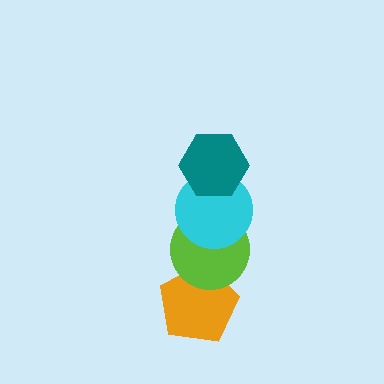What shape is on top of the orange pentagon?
The lime circle is on top of the orange pentagon.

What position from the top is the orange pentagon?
The orange pentagon is 4th from the top.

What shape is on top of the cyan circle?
The teal hexagon is on top of the cyan circle.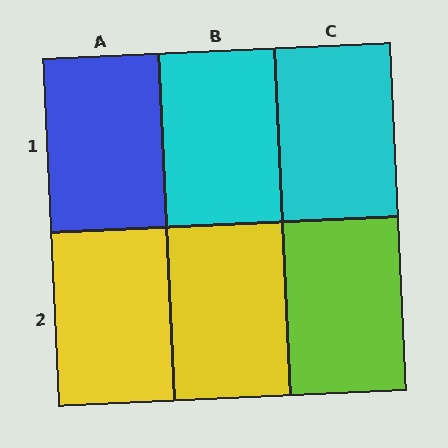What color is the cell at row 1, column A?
Blue.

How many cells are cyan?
2 cells are cyan.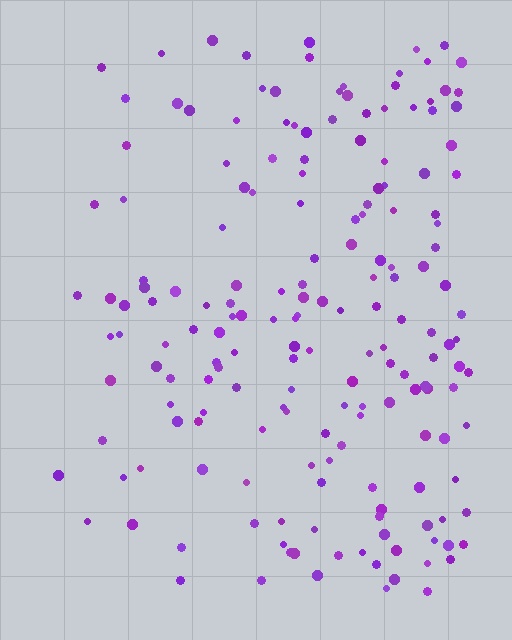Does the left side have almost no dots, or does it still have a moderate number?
Still a moderate number, just noticeably fewer than the right.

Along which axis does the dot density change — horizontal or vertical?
Horizontal.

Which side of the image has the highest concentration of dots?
The right.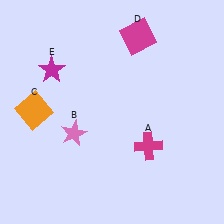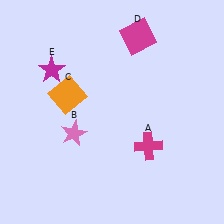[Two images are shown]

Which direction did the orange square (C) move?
The orange square (C) moved right.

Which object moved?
The orange square (C) moved right.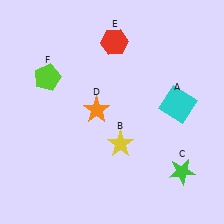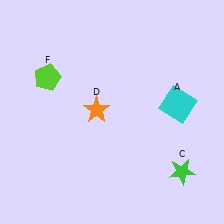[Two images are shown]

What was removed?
The yellow star (B), the red hexagon (E) were removed in Image 2.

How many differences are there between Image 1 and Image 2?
There are 2 differences between the two images.